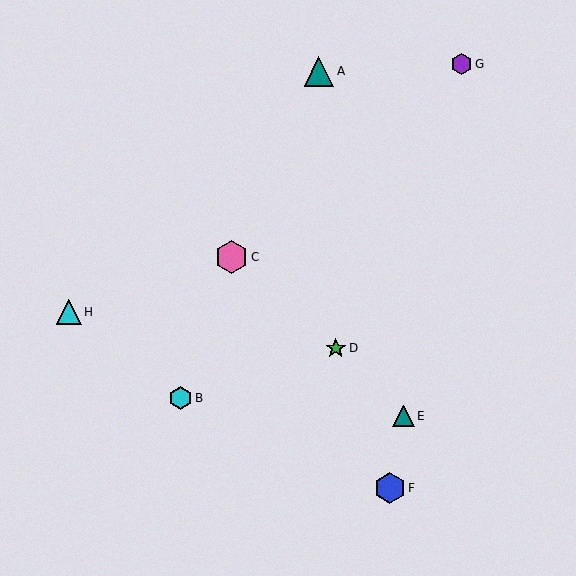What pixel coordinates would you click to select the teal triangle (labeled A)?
Click at (319, 71) to select the teal triangle A.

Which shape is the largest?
The pink hexagon (labeled C) is the largest.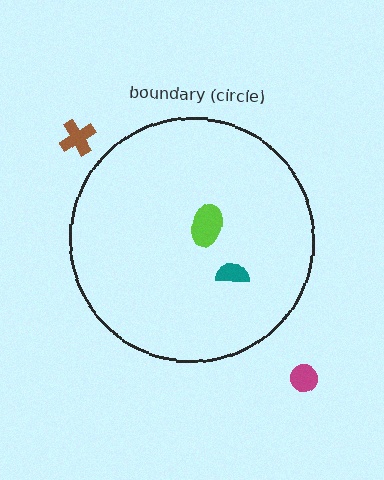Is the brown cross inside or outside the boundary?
Outside.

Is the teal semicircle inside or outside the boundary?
Inside.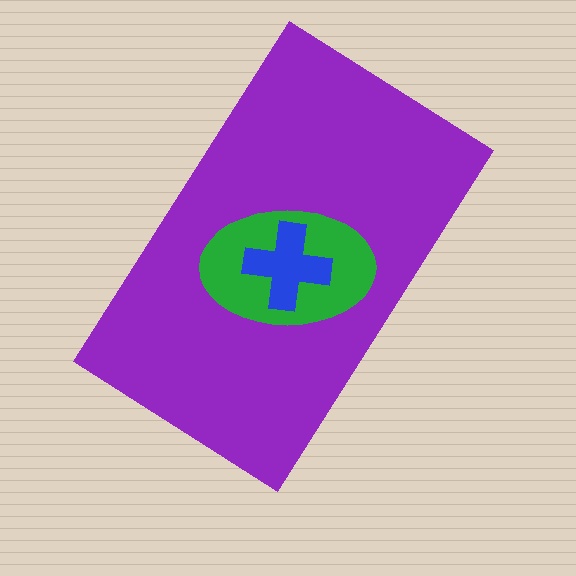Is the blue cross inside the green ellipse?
Yes.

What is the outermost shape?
The purple rectangle.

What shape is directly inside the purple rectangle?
The green ellipse.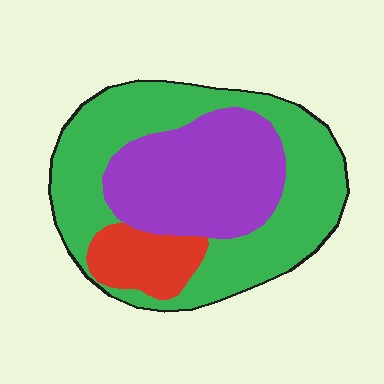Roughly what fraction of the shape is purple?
Purple takes up about one third (1/3) of the shape.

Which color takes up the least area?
Red, at roughly 10%.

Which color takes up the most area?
Green, at roughly 55%.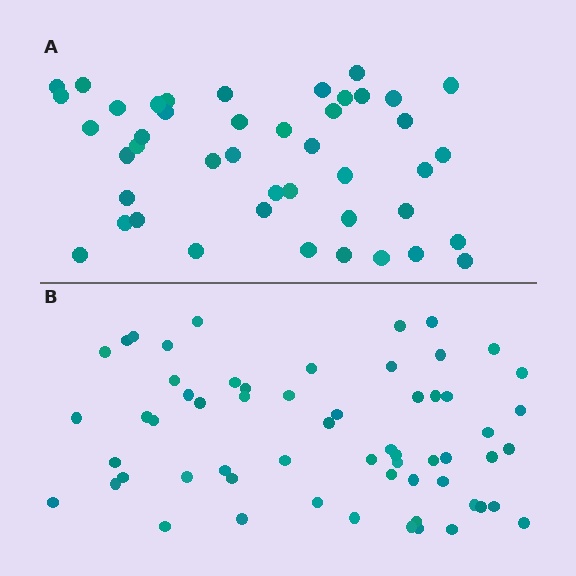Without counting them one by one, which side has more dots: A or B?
Region B (the bottom region) has more dots.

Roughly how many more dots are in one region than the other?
Region B has approximately 15 more dots than region A.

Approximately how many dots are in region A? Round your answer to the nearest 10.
About 40 dots. (The exact count is 44, which rounds to 40.)